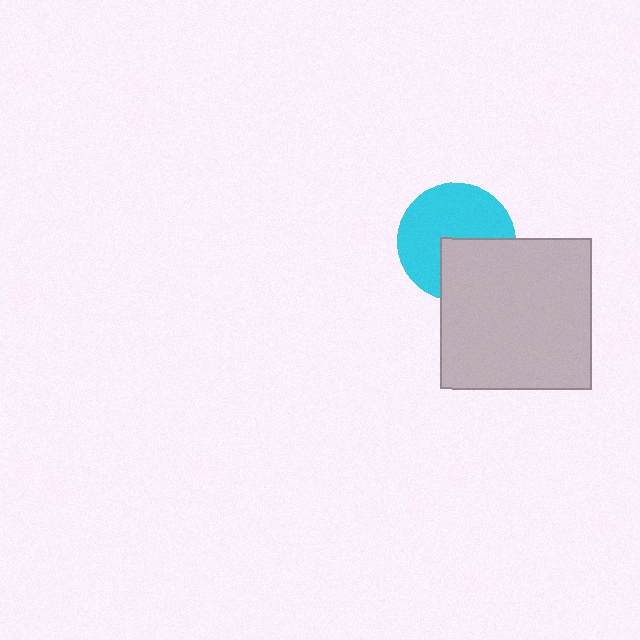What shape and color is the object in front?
The object in front is a light gray square.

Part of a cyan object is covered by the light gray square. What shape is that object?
It is a circle.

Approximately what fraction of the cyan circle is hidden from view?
Roughly 37% of the cyan circle is hidden behind the light gray square.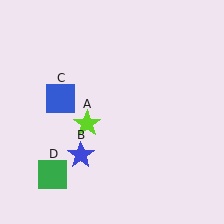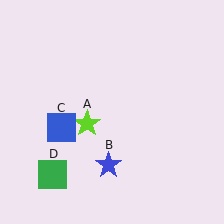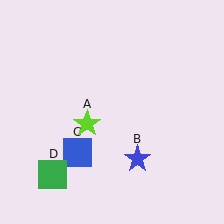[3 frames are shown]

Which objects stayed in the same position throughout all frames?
Lime star (object A) and green square (object D) remained stationary.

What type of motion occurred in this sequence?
The blue star (object B), blue square (object C) rotated counterclockwise around the center of the scene.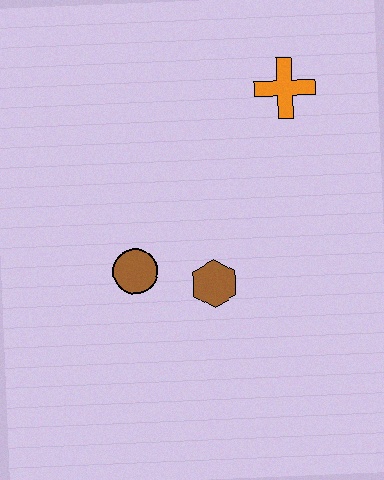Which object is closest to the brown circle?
The brown hexagon is closest to the brown circle.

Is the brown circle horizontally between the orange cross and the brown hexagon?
No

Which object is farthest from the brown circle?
The orange cross is farthest from the brown circle.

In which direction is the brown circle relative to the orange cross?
The brown circle is below the orange cross.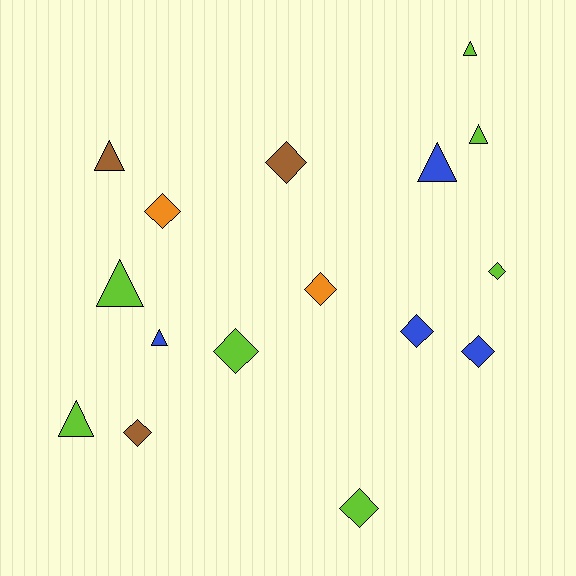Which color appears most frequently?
Lime, with 7 objects.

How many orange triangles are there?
There are no orange triangles.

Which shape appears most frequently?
Diamond, with 9 objects.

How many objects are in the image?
There are 16 objects.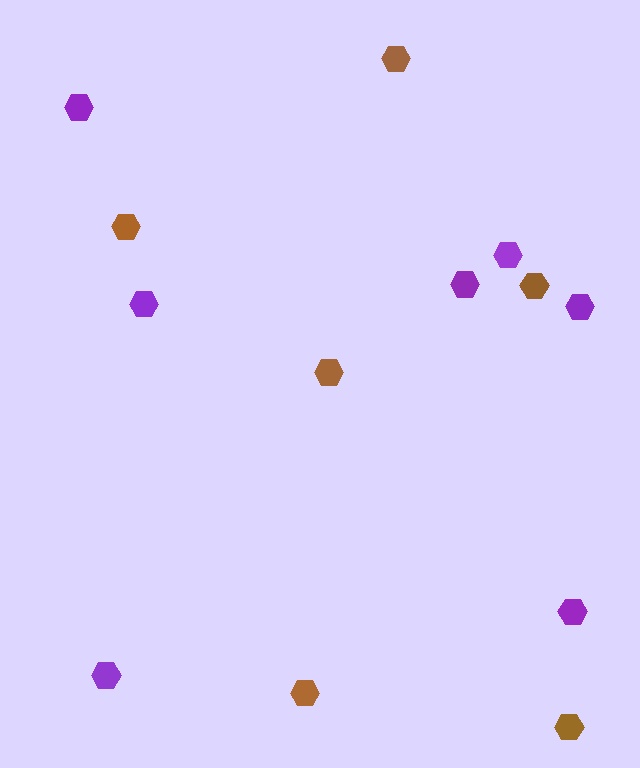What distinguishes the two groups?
There are 2 groups: one group of brown hexagons (6) and one group of purple hexagons (7).